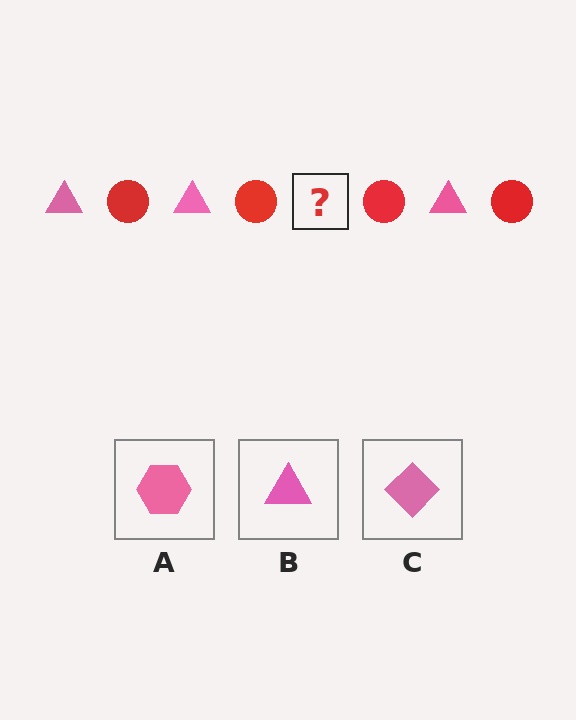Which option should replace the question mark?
Option B.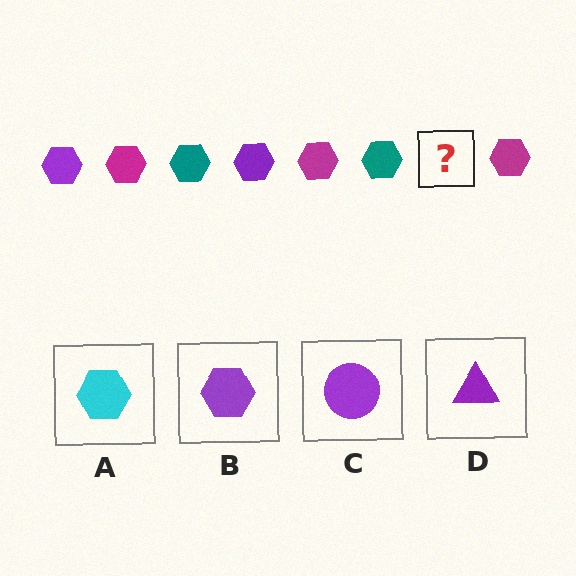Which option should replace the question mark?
Option B.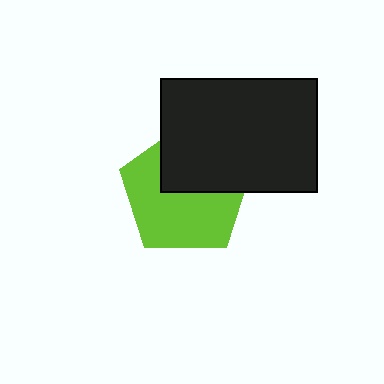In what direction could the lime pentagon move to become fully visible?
The lime pentagon could move down. That would shift it out from behind the black rectangle entirely.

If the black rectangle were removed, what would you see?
You would see the complete lime pentagon.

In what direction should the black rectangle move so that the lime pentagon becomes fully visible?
The black rectangle should move up. That is the shortest direction to clear the overlap and leave the lime pentagon fully visible.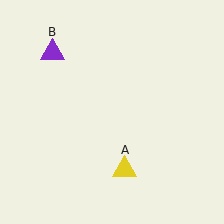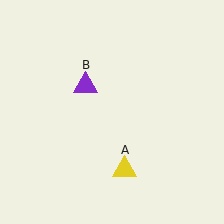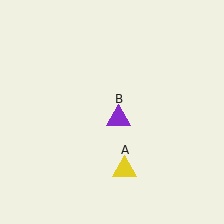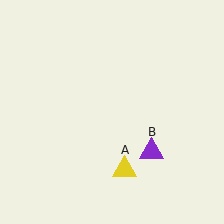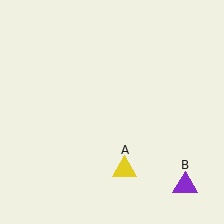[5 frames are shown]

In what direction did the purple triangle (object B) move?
The purple triangle (object B) moved down and to the right.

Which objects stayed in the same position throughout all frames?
Yellow triangle (object A) remained stationary.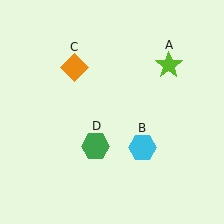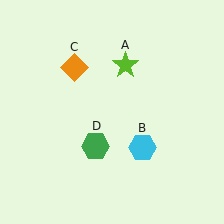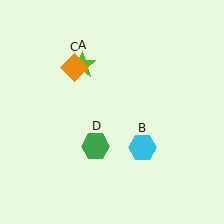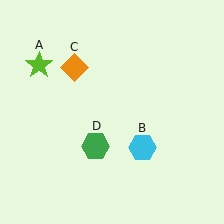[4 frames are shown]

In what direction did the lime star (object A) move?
The lime star (object A) moved left.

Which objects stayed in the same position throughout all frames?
Cyan hexagon (object B) and orange diamond (object C) and green hexagon (object D) remained stationary.